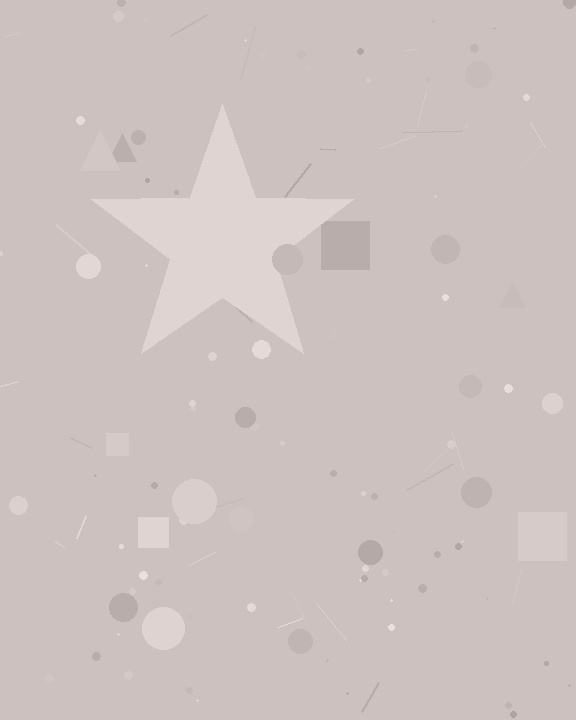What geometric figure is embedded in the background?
A star is embedded in the background.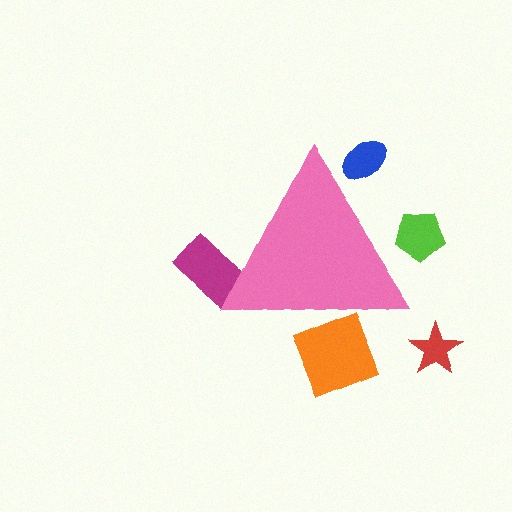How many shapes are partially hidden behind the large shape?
4 shapes are partially hidden.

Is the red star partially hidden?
No, the red star is fully visible.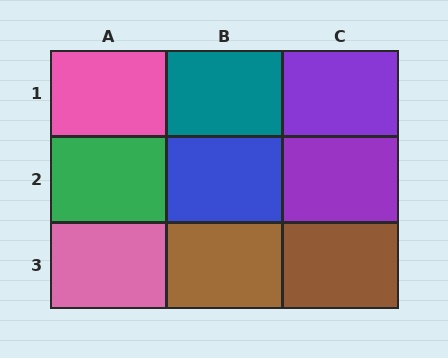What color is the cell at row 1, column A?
Pink.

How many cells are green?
1 cell is green.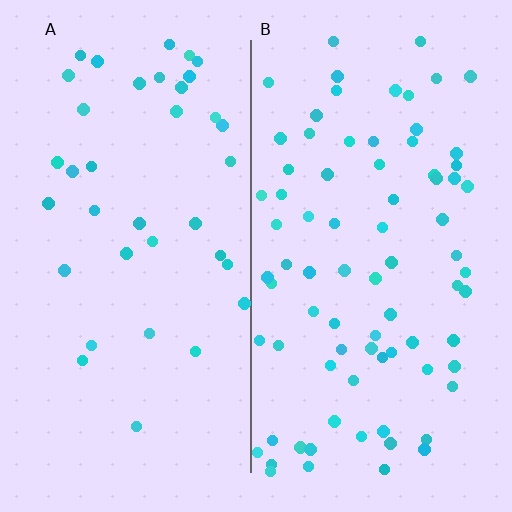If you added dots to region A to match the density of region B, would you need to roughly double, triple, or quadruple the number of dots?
Approximately double.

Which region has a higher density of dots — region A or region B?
B (the right).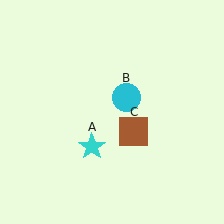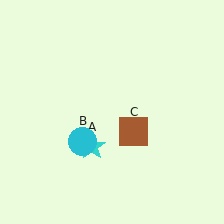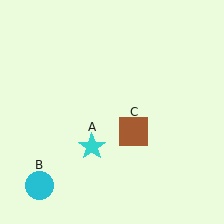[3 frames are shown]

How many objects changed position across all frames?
1 object changed position: cyan circle (object B).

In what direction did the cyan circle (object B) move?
The cyan circle (object B) moved down and to the left.